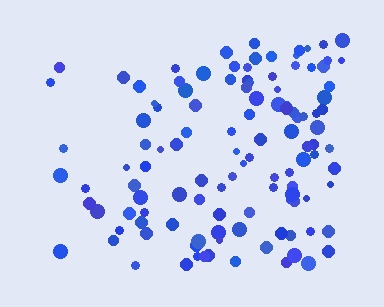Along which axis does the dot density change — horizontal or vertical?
Horizontal.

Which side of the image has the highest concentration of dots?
The right.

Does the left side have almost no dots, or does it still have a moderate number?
Still a moderate number, just noticeably fewer than the right.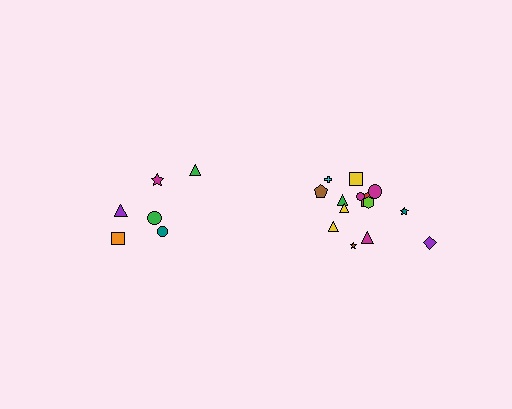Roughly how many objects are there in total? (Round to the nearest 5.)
Roughly 20 objects in total.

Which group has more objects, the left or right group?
The right group.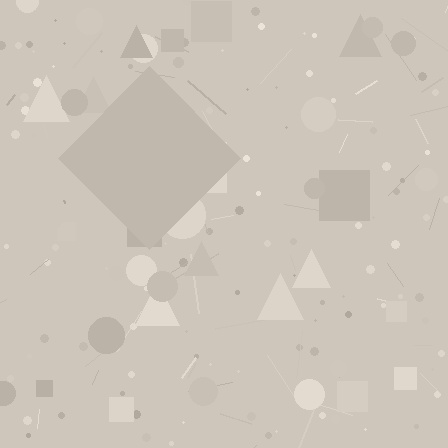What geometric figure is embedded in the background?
A diamond is embedded in the background.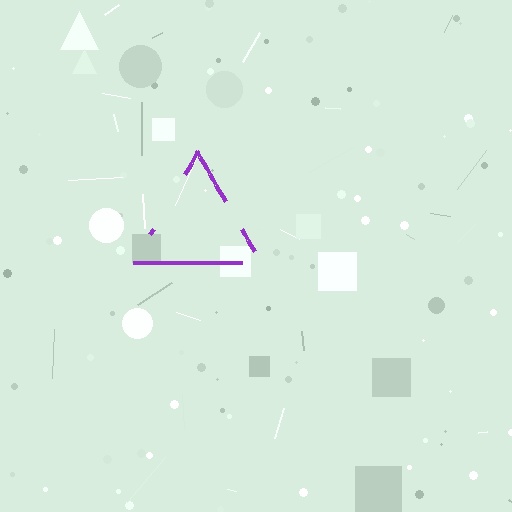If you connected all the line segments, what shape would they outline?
They would outline a triangle.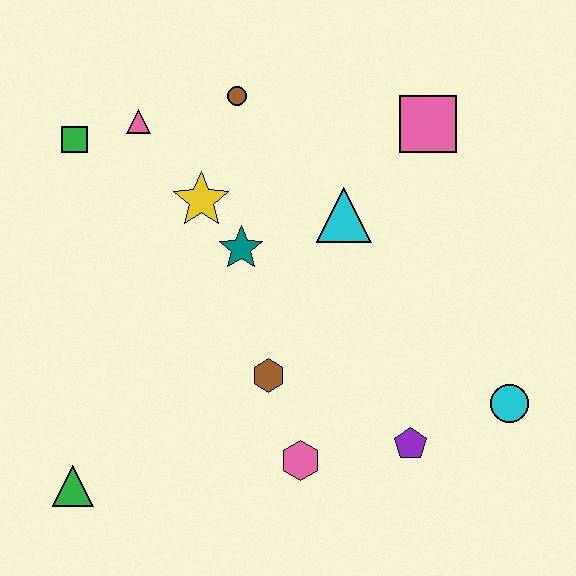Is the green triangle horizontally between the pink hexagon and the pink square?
No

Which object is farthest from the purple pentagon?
The green square is farthest from the purple pentagon.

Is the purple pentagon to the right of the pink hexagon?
Yes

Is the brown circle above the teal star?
Yes